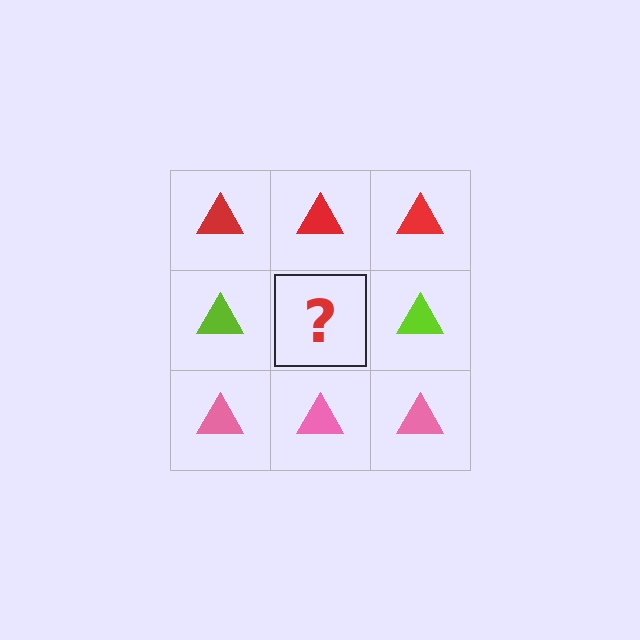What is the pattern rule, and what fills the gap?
The rule is that each row has a consistent color. The gap should be filled with a lime triangle.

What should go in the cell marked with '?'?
The missing cell should contain a lime triangle.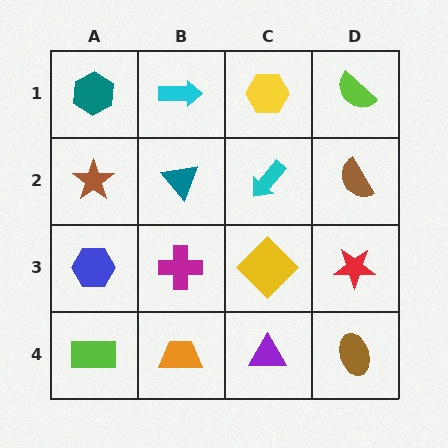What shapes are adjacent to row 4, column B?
A magenta cross (row 3, column B), a lime rectangle (row 4, column A), a purple triangle (row 4, column C).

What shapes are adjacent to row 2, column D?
A lime semicircle (row 1, column D), a red star (row 3, column D), a cyan arrow (row 2, column C).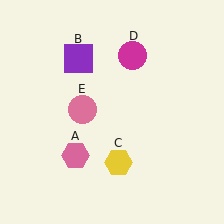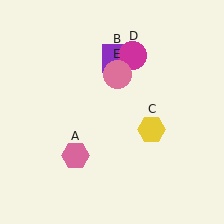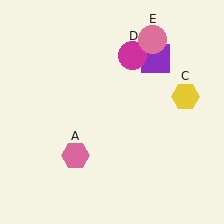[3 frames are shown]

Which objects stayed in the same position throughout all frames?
Pink hexagon (object A) and magenta circle (object D) remained stationary.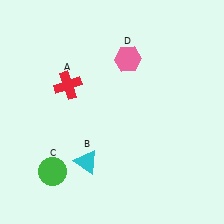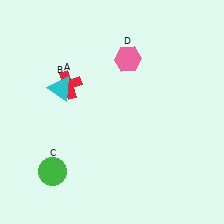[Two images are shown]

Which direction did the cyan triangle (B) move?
The cyan triangle (B) moved up.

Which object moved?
The cyan triangle (B) moved up.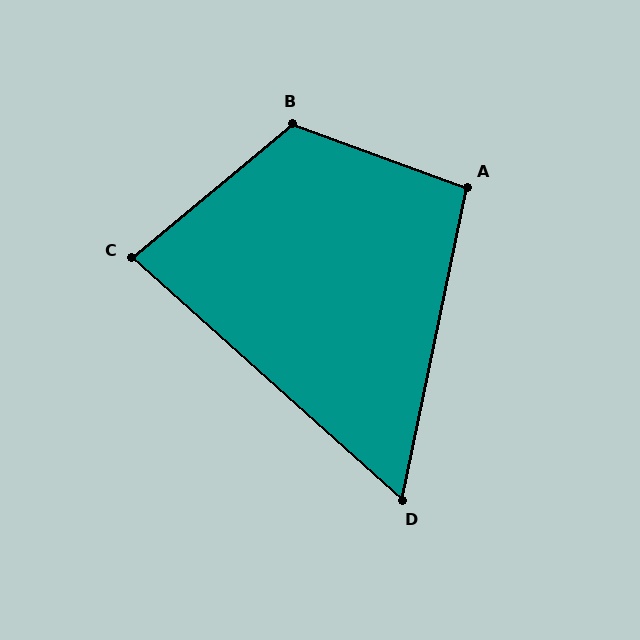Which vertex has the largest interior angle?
B, at approximately 120 degrees.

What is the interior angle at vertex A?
Approximately 98 degrees (obtuse).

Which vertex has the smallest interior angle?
D, at approximately 60 degrees.